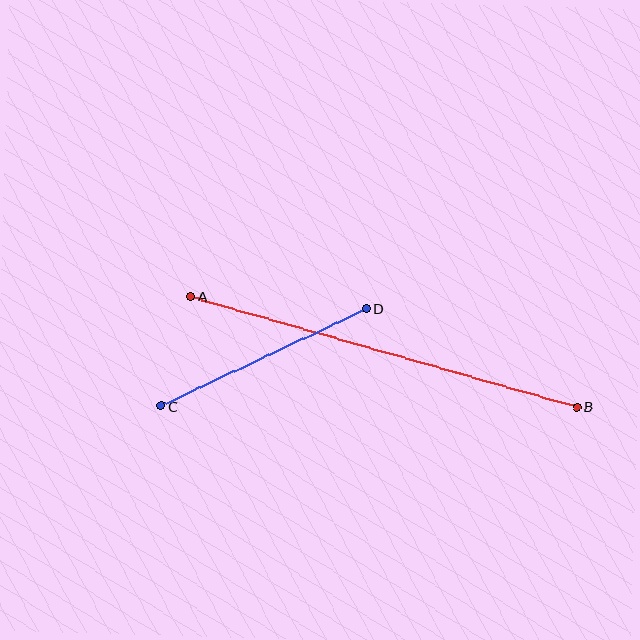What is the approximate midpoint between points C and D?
The midpoint is at approximately (264, 357) pixels.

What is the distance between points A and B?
The distance is approximately 402 pixels.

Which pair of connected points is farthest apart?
Points A and B are farthest apart.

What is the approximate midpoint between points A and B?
The midpoint is at approximately (384, 352) pixels.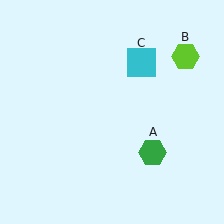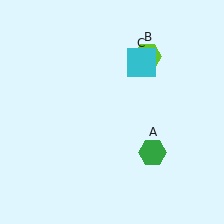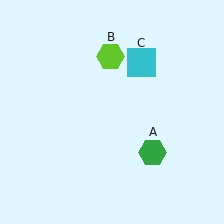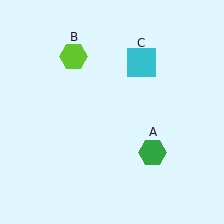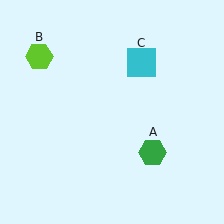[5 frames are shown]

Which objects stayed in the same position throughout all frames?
Green hexagon (object A) and cyan square (object C) remained stationary.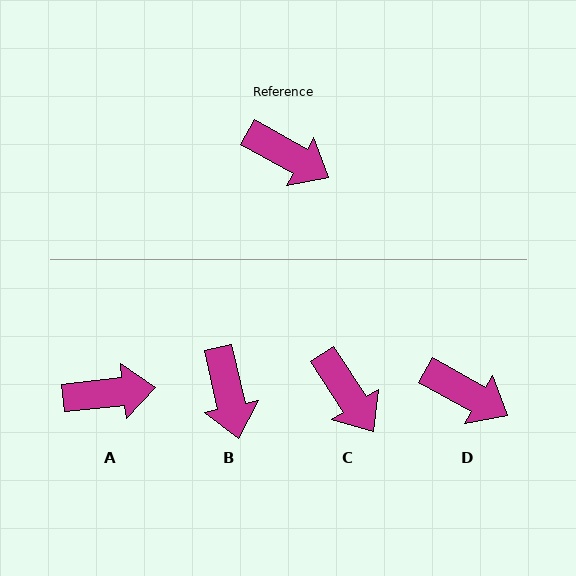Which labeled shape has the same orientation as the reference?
D.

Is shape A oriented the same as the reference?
No, it is off by about 36 degrees.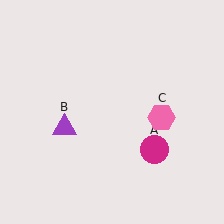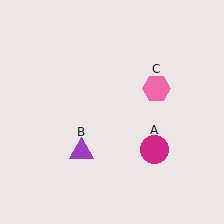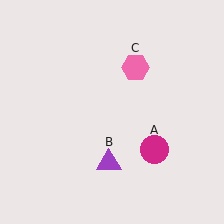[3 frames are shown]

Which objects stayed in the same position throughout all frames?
Magenta circle (object A) remained stationary.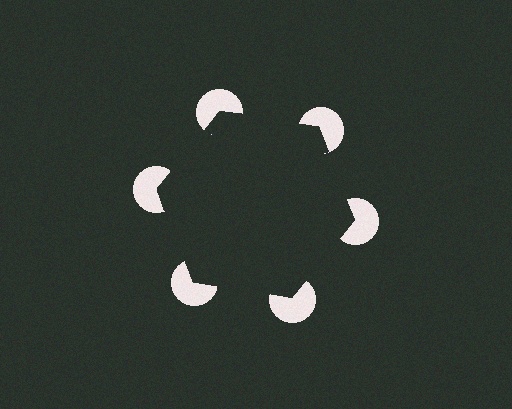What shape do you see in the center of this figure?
An illusory hexagon — its edges are inferred from the aligned wedge cuts in the pac-man discs, not physically drawn.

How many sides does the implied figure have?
6 sides.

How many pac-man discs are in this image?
There are 6 — one at each vertex of the illusory hexagon.